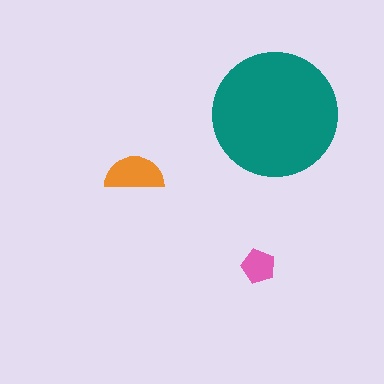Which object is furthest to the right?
The teal circle is rightmost.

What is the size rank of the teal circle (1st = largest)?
1st.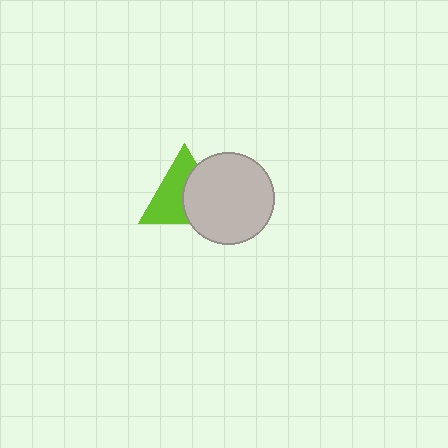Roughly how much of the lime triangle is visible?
About half of it is visible (roughly 55%).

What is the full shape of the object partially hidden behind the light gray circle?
The partially hidden object is a lime triangle.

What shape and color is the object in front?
The object in front is a light gray circle.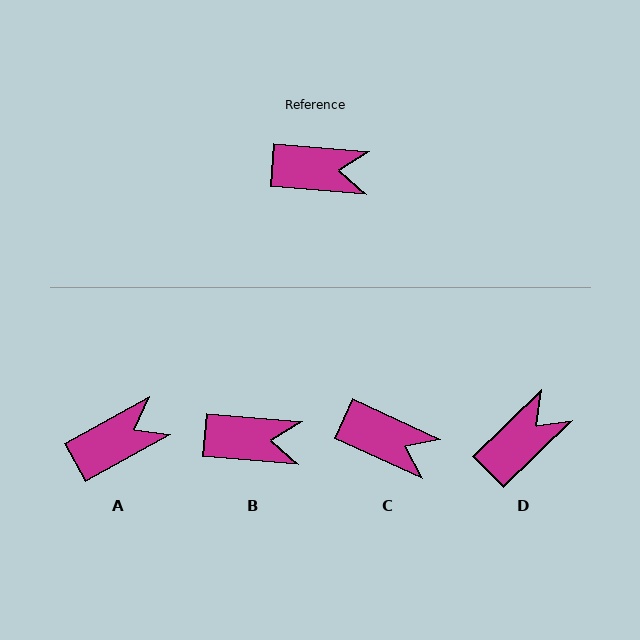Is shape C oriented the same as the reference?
No, it is off by about 20 degrees.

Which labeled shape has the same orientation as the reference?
B.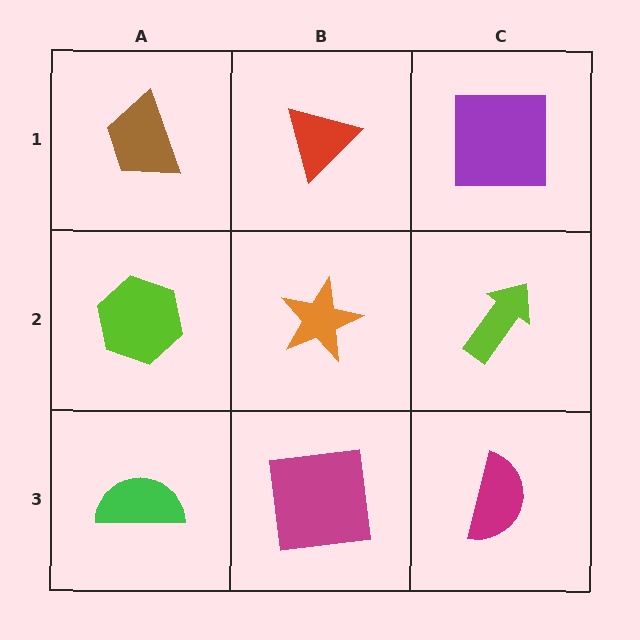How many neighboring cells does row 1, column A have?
2.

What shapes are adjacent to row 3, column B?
An orange star (row 2, column B), a green semicircle (row 3, column A), a magenta semicircle (row 3, column C).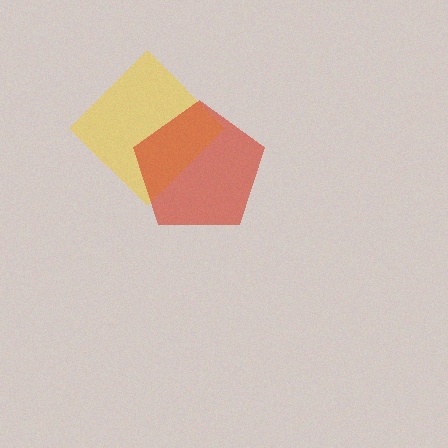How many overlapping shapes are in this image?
There are 2 overlapping shapes in the image.